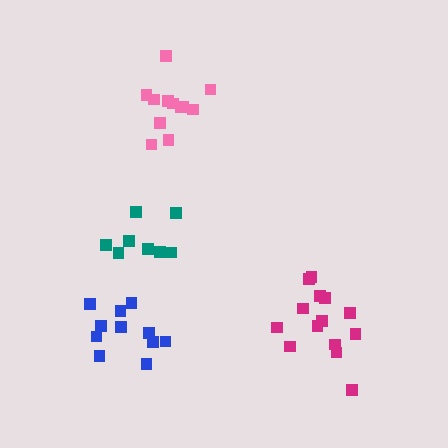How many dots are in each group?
Group 1: 11 dots, Group 2: 8 dots, Group 3: 14 dots, Group 4: 12 dots (45 total).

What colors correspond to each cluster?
The clusters are colored: blue, teal, magenta, pink.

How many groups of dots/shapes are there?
There are 4 groups.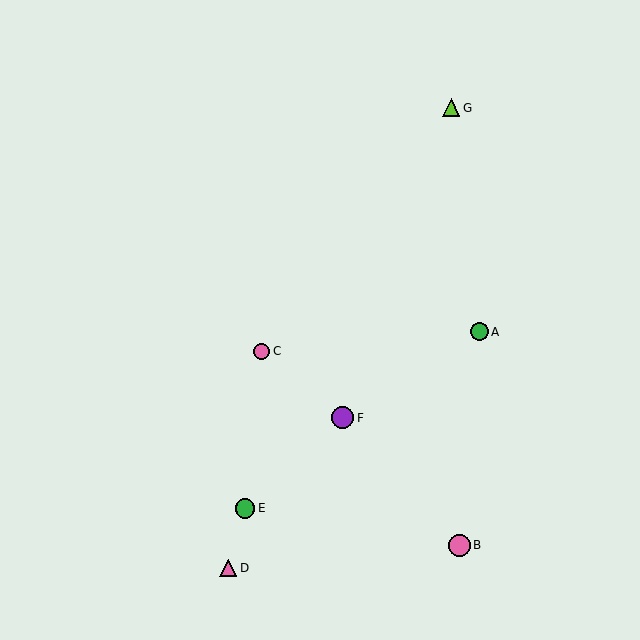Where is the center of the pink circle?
The center of the pink circle is at (262, 351).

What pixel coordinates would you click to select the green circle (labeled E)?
Click at (245, 508) to select the green circle E.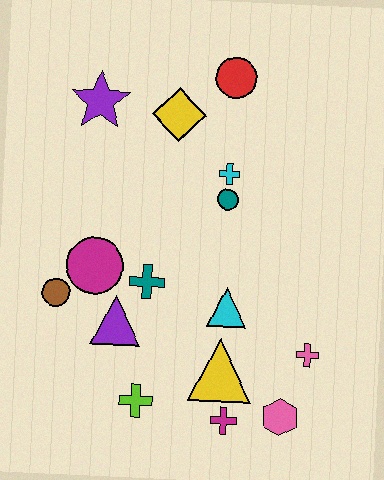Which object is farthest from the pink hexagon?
The purple star is farthest from the pink hexagon.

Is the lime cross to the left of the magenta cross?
Yes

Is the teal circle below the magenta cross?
No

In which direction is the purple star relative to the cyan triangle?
The purple star is above the cyan triangle.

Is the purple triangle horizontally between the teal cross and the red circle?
No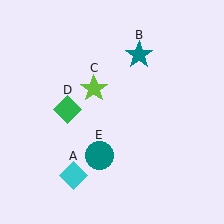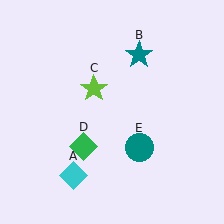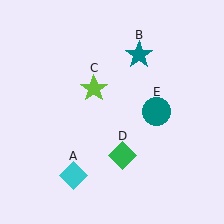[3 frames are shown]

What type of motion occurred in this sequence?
The green diamond (object D), teal circle (object E) rotated counterclockwise around the center of the scene.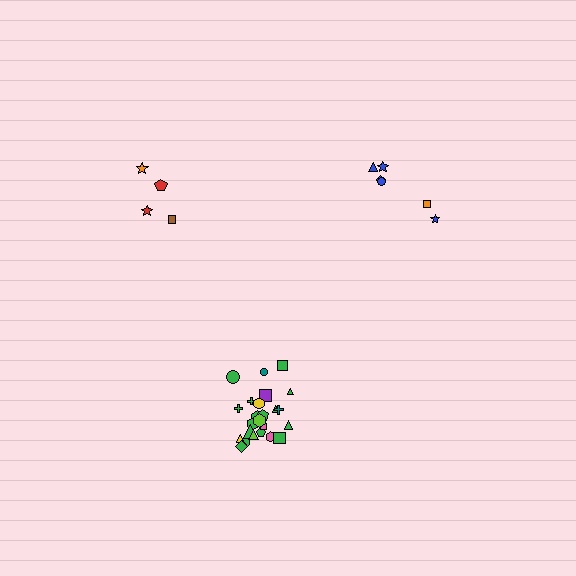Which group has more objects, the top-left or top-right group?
The top-right group.